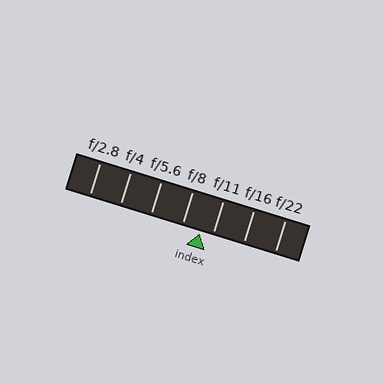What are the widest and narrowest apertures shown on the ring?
The widest aperture shown is f/2.8 and the narrowest is f/22.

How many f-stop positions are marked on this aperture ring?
There are 7 f-stop positions marked.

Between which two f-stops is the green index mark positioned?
The index mark is between f/8 and f/11.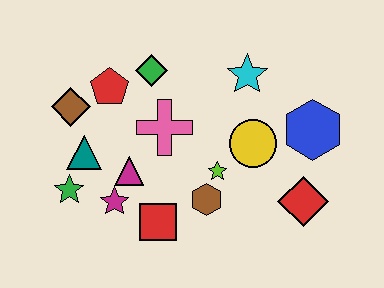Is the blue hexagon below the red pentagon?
Yes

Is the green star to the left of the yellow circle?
Yes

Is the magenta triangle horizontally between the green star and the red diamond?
Yes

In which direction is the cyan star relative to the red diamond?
The cyan star is above the red diamond.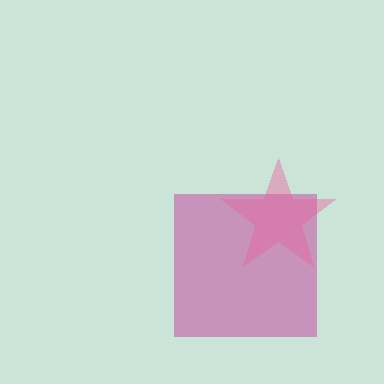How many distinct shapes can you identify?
There are 2 distinct shapes: a magenta square, a pink star.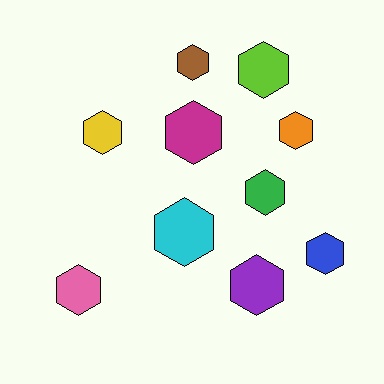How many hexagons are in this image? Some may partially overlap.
There are 10 hexagons.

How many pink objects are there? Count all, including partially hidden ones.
There is 1 pink object.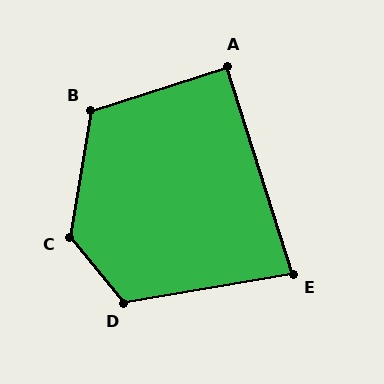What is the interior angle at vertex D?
Approximately 120 degrees (obtuse).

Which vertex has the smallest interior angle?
E, at approximately 82 degrees.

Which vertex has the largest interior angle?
C, at approximately 131 degrees.